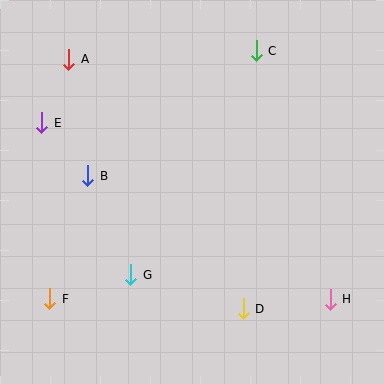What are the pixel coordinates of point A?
Point A is at (69, 59).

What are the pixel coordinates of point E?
Point E is at (42, 123).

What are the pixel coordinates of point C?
Point C is at (256, 51).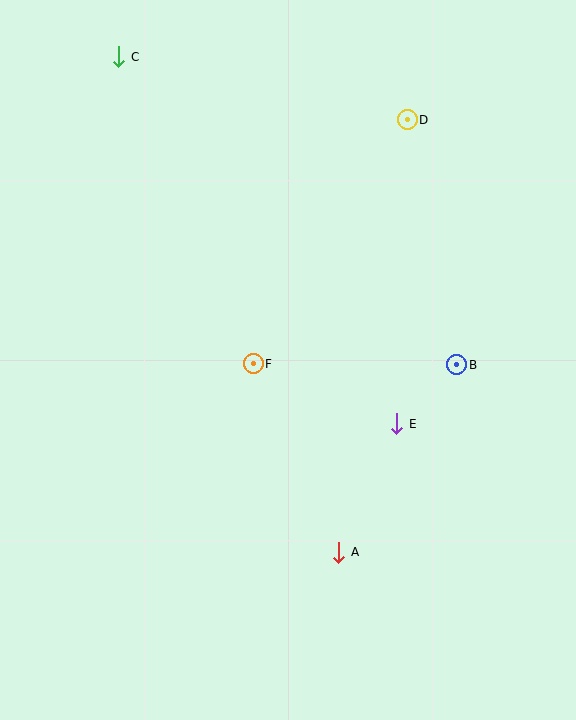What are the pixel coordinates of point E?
Point E is at (397, 424).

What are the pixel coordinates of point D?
Point D is at (407, 120).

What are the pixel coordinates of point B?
Point B is at (457, 365).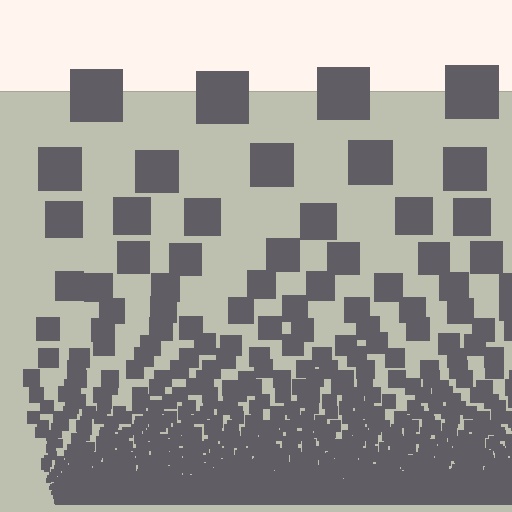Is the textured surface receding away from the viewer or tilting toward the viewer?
The surface appears to tilt toward the viewer. Texture elements get larger and sparser toward the top.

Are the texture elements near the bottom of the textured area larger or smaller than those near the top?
Smaller. The gradient is inverted — elements near the bottom are smaller and denser.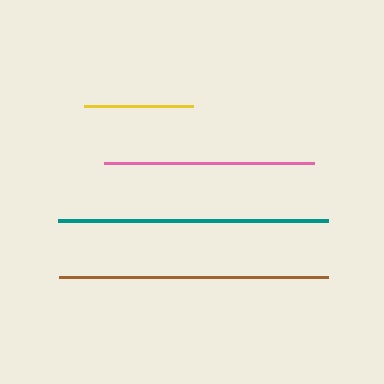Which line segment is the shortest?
The yellow line is the shortest at approximately 109 pixels.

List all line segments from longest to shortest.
From longest to shortest: teal, brown, pink, yellow.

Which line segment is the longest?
The teal line is the longest at approximately 270 pixels.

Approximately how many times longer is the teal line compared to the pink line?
The teal line is approximately 1.3 times the length of the pink line.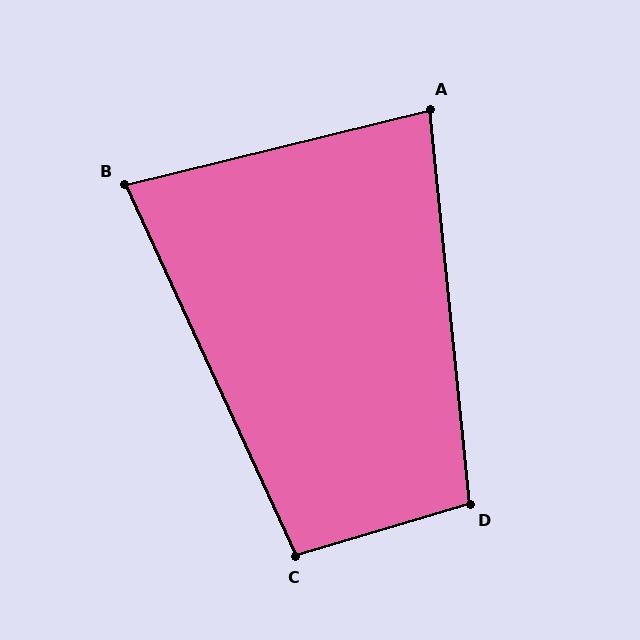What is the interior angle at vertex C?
Approximately 98 degrees (obtuse).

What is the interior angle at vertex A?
Approximately 82 degrees (acute).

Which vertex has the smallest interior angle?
B, at approximately 79 degrees.